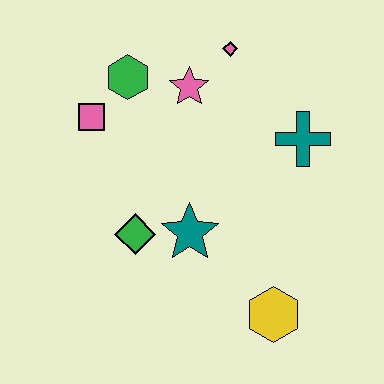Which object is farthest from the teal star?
The pink diamond is farthest from the teal star.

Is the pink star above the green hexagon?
No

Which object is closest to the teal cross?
The pink diamond is closest to the teal cross.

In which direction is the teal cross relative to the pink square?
The teal cross is to the right of the pink square.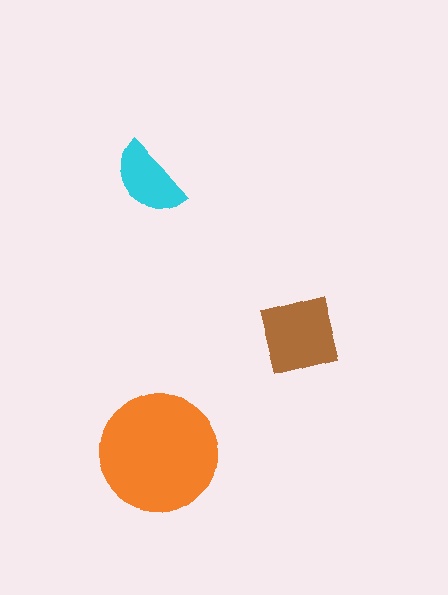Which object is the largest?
The orange circle.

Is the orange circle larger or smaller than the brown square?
Larger.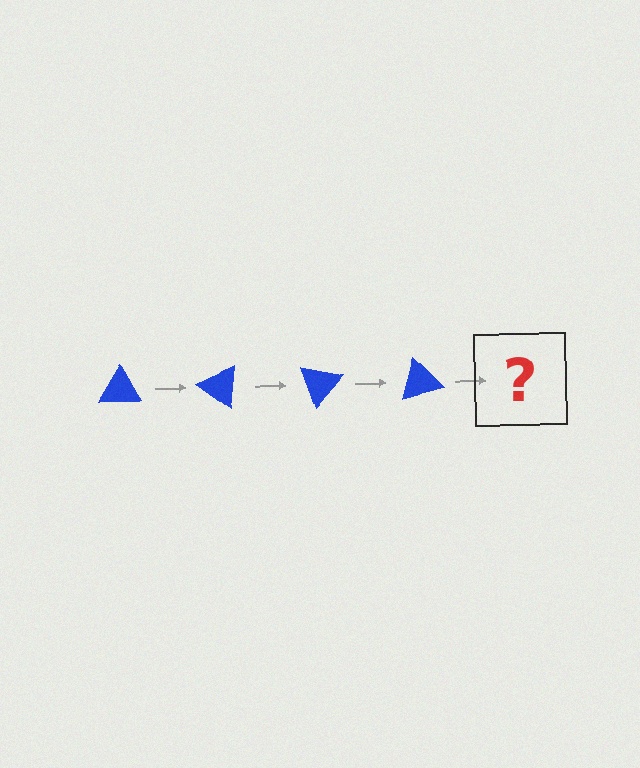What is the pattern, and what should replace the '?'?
The pattern is that the triangle rotates 35 degrees each step. The '?' should be a blue triangle rotated 140 degrees.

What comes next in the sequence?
The next element should be a blue triangle rotated 140 degrees.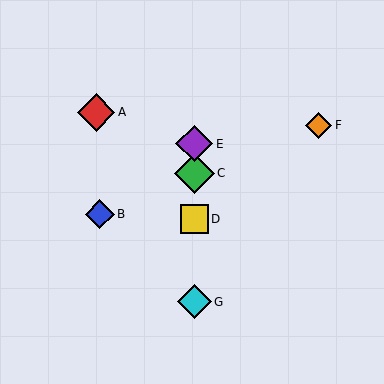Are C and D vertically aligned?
Yes, both are at x≈194.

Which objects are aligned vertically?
Objects C, D, E, G are aligned vertically.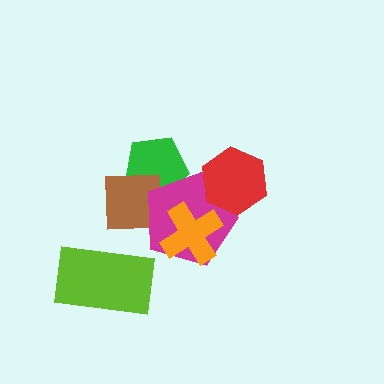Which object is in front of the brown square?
The magenta pentagon is in front of the brown square.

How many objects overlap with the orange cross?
1 object overlaps with the orange cross.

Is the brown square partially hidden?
Yes, it is partially covered by another shape.